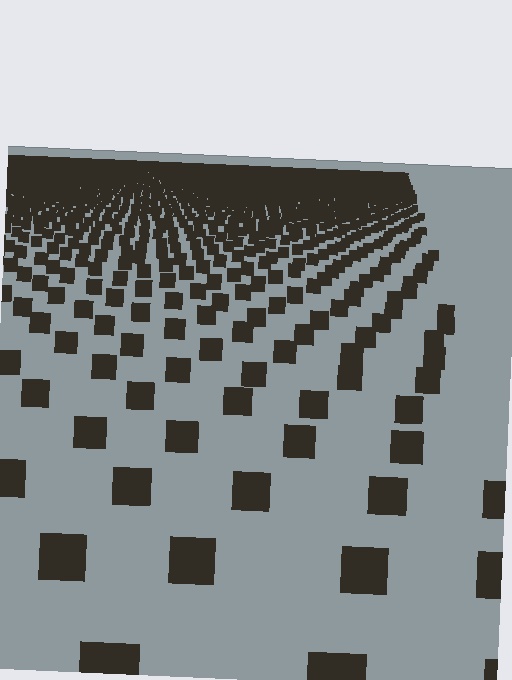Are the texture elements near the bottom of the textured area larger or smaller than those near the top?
Larger. Near the bottom, elements are closer to the viewer and appear at a bigger on-screen size.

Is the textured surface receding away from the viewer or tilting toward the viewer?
The surface is receding away from the viewer. Texture elements get smaller and denser toward the top.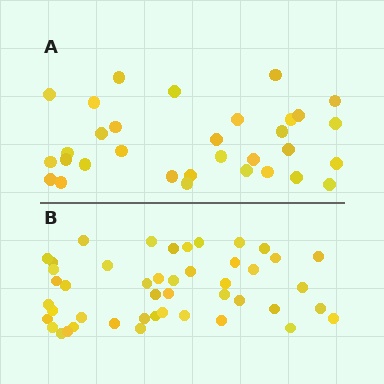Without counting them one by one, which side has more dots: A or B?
Region B (the bottom region) has more dots.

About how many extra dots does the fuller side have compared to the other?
Region B has approximately 15 more dots than region A.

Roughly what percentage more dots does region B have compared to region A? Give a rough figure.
About 45% more.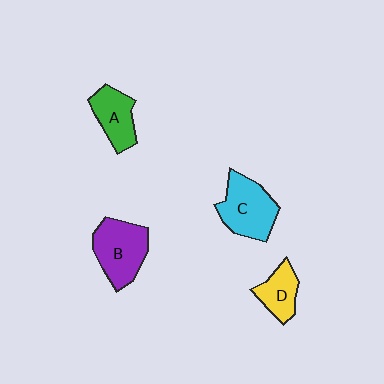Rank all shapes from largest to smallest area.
From largest to smallest: B (purple), C (cyan), A (green), D (yellow).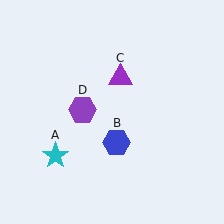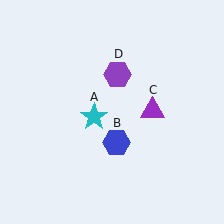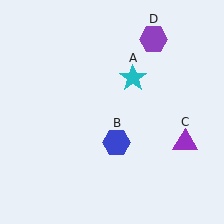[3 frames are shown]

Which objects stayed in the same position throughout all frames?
Blue hexagon (object B) remained stationary.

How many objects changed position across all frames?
3 objects changed position: cyan star (object A), purple triangle (object C), purple hexagon (object D).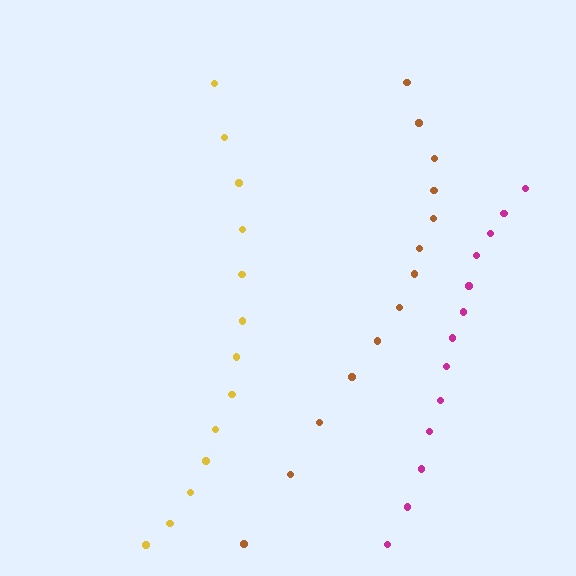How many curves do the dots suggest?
There are 3 distinct paths.